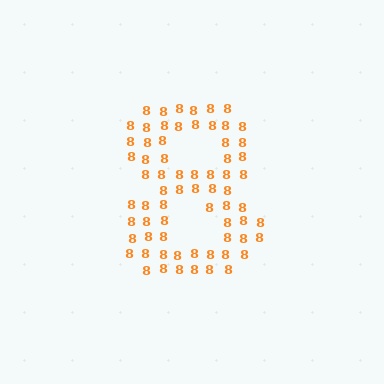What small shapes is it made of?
It is made of small digit 8's.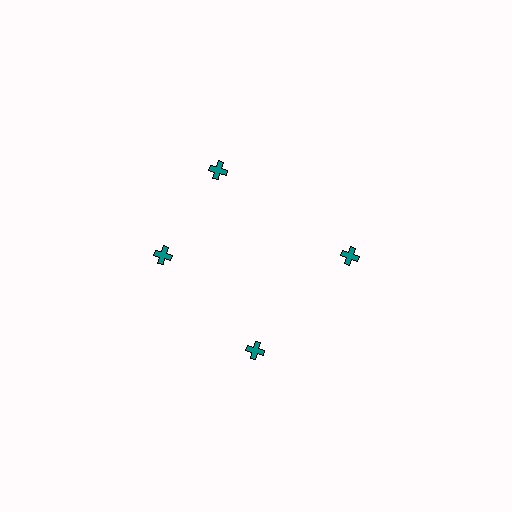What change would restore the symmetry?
The symmetry would be restored by rotating it back into even spacing with its neighbors so that all 4 crosses sit at equal angles and equal distance from the center.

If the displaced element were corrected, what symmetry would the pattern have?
It would have 4-fold rotational symmetry — the pattern would map onto itself every 90 degrees.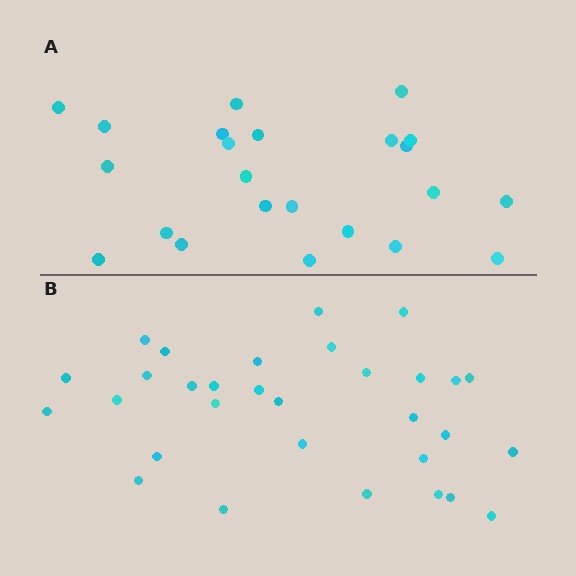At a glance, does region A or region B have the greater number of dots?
Region B (the bottom region) has more dots.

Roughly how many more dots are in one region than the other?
Region B has roughly 8 or so more dots than region A.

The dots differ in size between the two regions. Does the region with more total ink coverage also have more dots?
No. Region A has more total ink coverage because its dots are larger, but region B actually contains more individual dots. Total area can be misleading — the number of items is what matters here.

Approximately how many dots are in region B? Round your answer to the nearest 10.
About 30 dots. (The exact count is 31, which rounds to 30.)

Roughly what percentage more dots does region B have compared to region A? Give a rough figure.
About 35% more.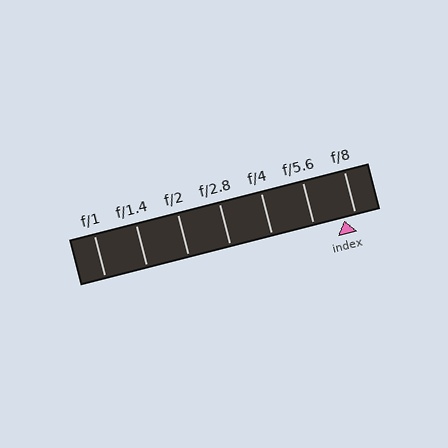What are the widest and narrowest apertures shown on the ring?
The widest aperture shown is f/1 and the narrowest is f/8.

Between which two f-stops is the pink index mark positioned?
The index mark is between f/5.6 and f/8.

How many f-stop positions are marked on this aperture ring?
There are 7 f-stop positions marked.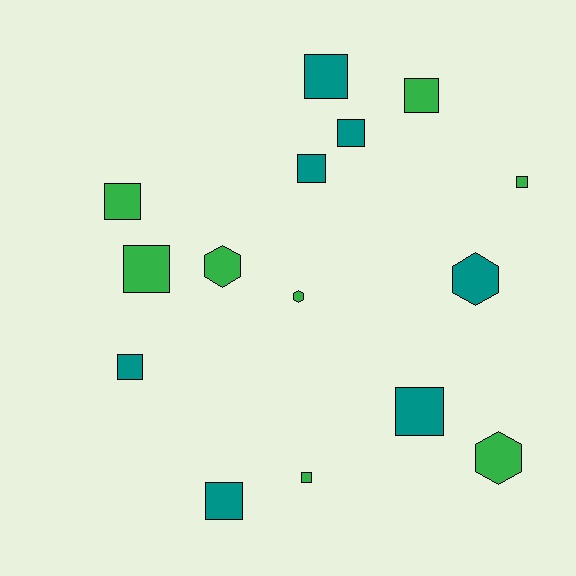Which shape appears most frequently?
Square, with 11 objects.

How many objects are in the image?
There are 15 objects.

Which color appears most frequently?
Green, with 8 objects.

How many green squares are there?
There are 5 green squares.